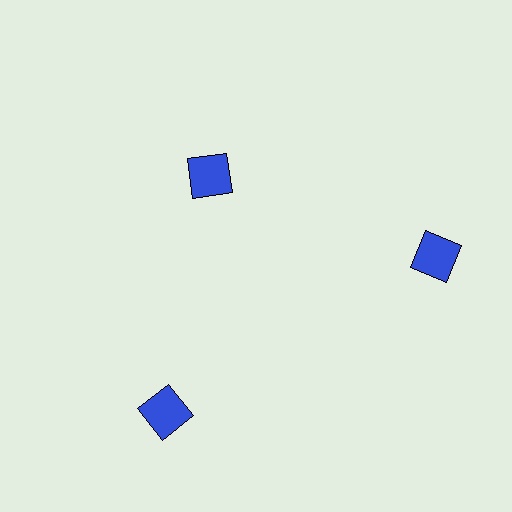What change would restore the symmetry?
The symmetry would be restored by moving it outward, back onto the ring so that all 3 squares sit at equal angles and equal distance from the center.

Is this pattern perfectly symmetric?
No. The 3 blue squares are arranged in a ring, but one element near the 11 o'clock position is pulled inward toward the center, breaking the 3-fold rotational symmetry.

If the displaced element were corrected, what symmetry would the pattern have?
It would have 3-fold rotational symmetry — the pattern would map onto itself every 120 degrees.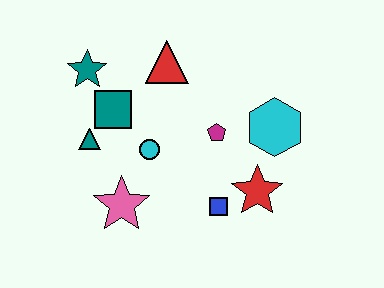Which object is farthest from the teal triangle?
The cyan hexagon is farthest from the teal triangle.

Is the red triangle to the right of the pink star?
Yes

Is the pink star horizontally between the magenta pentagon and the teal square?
Yes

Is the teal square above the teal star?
No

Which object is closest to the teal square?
The teal triangle is closest to the teal square.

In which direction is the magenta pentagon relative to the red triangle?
The magenta pentagon is below the red triangle.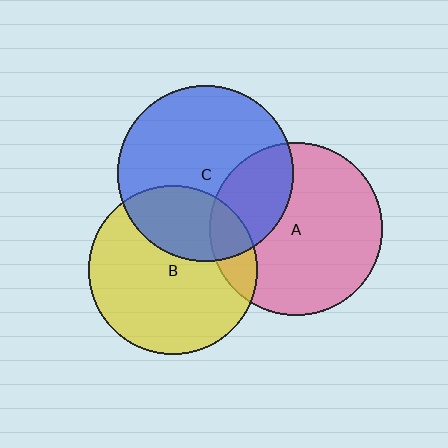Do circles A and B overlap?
Yes.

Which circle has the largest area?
Circle C (blue).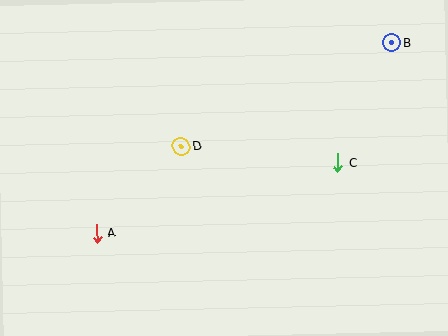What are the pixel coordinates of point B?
Point B is at (392, 43).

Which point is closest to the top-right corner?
Point B is closest to the top-right corner.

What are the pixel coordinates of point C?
Point C is at (338, 163).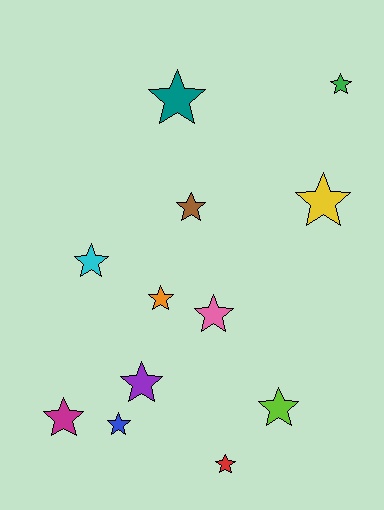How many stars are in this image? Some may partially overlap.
There are 12 stars.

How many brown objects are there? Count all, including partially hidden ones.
There is 1 brown object.